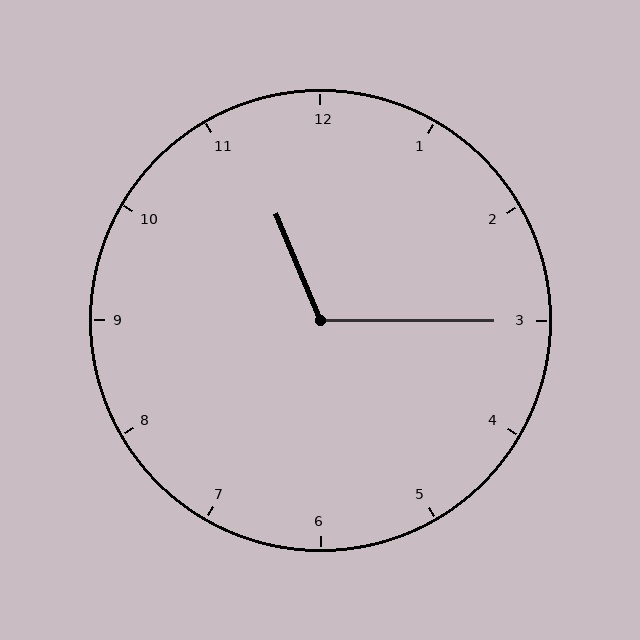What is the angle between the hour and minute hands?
Approximately 112 degrees.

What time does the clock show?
11:15.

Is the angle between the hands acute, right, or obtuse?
It is obtuse.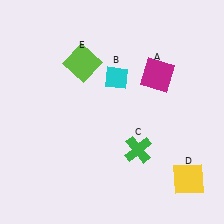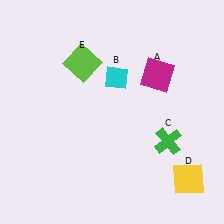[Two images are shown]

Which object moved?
The green cross (C) moved right.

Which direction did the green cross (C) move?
The green cross (C) moved right.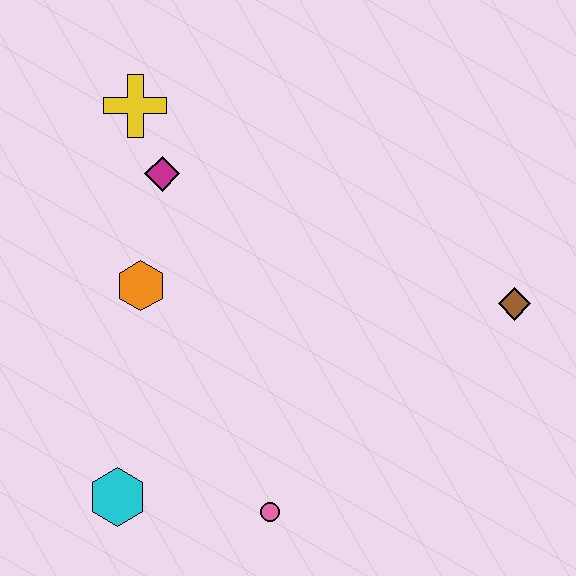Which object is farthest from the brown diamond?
The cyan hexagon is farthest from the brown diamond.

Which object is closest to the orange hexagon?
The magenta diamond is closest to the orange hexagon.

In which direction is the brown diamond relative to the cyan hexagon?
The brown diamond is to the right of the cyan hexagon.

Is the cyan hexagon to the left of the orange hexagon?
Yes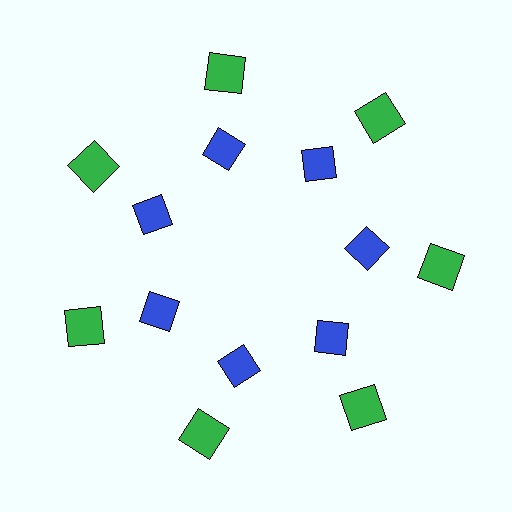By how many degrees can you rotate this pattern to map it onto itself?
The pattern maps onto itself every 51 degrees of rotation.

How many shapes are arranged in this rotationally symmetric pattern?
There are 14 shapes, arranged in 7 groups of 2.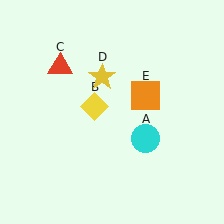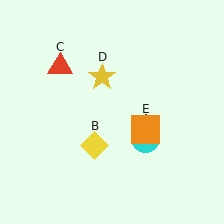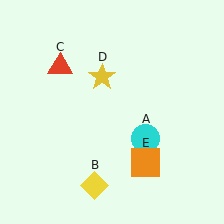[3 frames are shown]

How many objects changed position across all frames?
2 objects changed position: yellow diamond (object B), orange square (object E).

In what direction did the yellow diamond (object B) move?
The yellow diamond (object B) moved down.